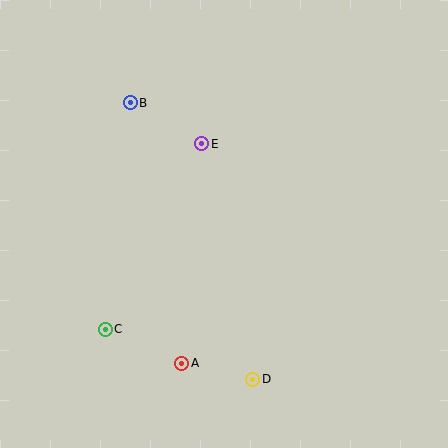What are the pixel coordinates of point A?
Point A is at (182, 363).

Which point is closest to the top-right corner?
Point E is closest to the top-right corner.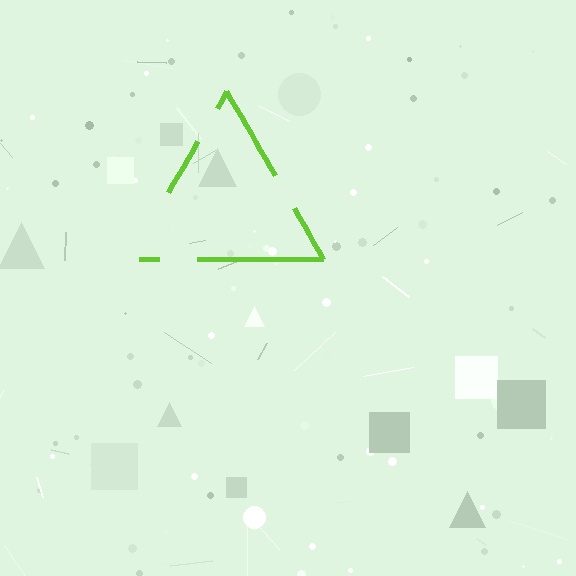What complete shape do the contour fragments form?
The contour fragments form a triangle.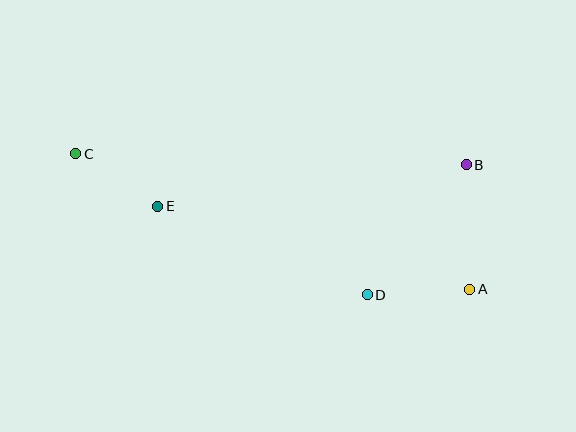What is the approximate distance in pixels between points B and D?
The distance between B and D is approximately 163 pixels.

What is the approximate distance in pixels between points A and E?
The distance between A and E is approximately 323 pixels.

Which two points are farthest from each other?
Points A and C are farthest from each other.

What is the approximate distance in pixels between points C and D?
The distance between C and D is approximately 324 pixels.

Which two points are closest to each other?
Points C and E are closest to each other.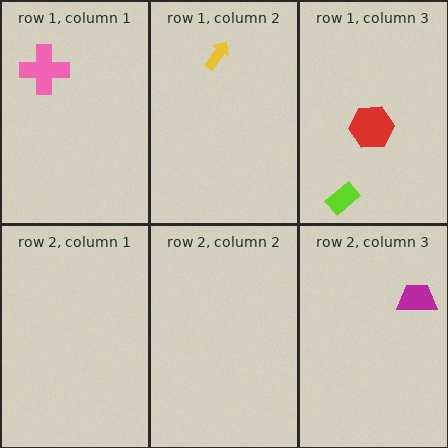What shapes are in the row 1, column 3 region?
The red hexagon, the lime rectangle.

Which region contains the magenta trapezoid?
The row 2, column 3 region.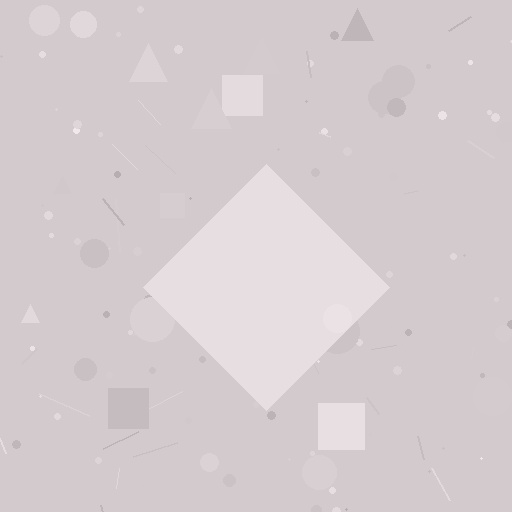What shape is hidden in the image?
A diamond is hidden in the image.